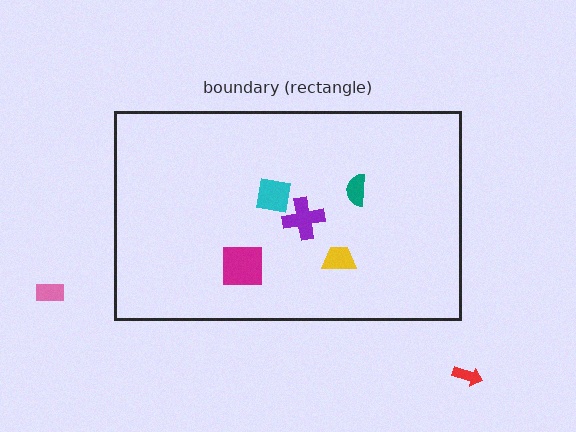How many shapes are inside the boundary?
5 inside, 2 outside.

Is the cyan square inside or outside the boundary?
Inside.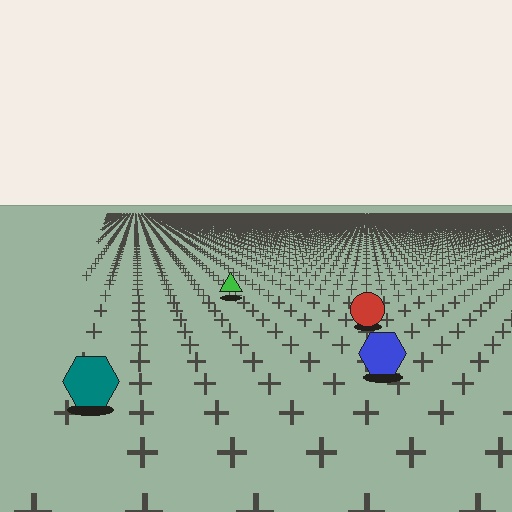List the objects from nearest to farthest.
From nearest to farthest: the teal hexagon, the blue hexagon, the red circle, the green triangle.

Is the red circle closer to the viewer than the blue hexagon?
No. The blue hexagon is closer — you can tell from the texture gradient: the ground texture is coarser near it.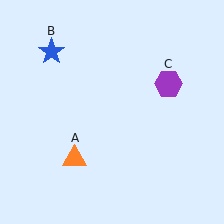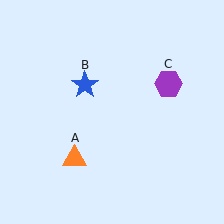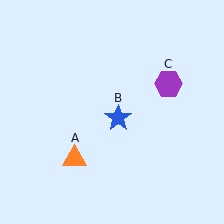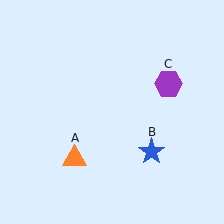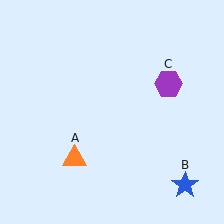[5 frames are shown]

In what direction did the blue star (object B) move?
The blue star (object B) moved down and to the right.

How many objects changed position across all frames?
1 object changed position: blue star (object B).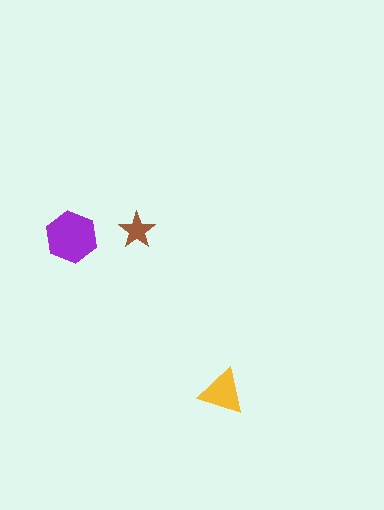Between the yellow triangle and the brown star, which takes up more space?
The yellow triangle.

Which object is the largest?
The purple hexagon.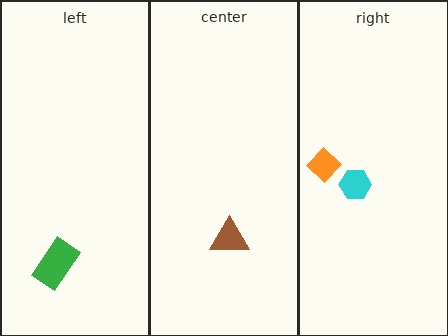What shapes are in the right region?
The orange diamond, the cyan hexagon.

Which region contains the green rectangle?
The left region.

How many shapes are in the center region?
1.